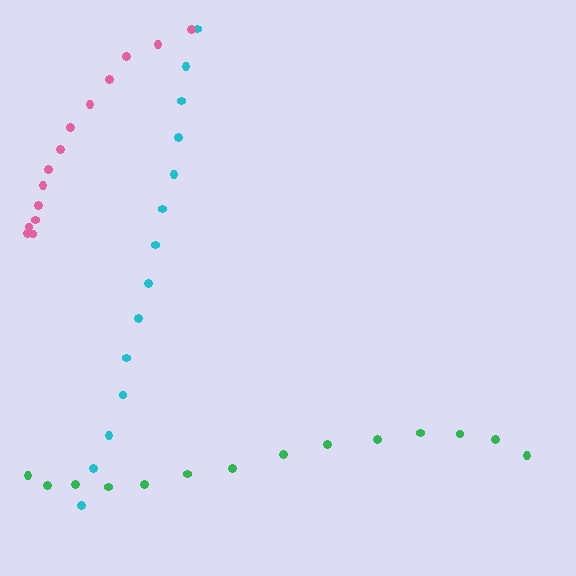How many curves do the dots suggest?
There are 3 distinct paths.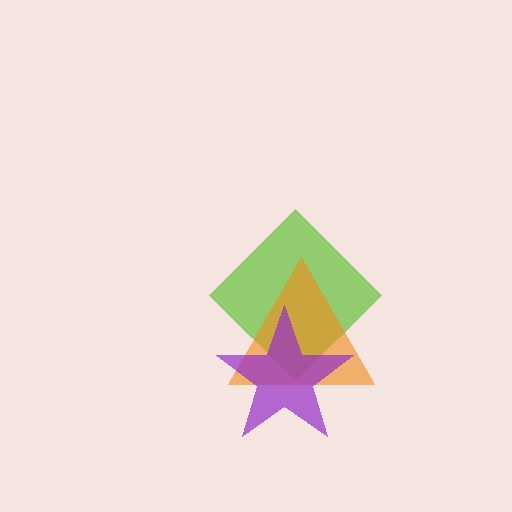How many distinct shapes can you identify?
There are 3 distinct shapes: a lime diamond, an orange triangle, a purple star.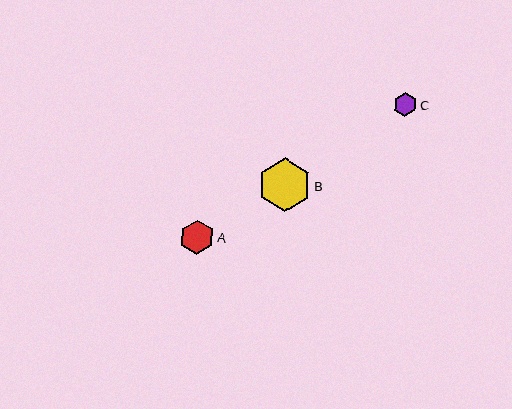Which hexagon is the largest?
Hexagon B is the largest with a size of approximately 53 pixels.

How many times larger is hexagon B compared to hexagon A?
Hexagon B is approximately 1.5 times the size of hexagon A.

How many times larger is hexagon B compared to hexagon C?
Hexagon B is approximately 2.3 times the size of hexagon C.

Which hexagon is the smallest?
Hexagon C is the smallest with a size of approximately 23 pixels.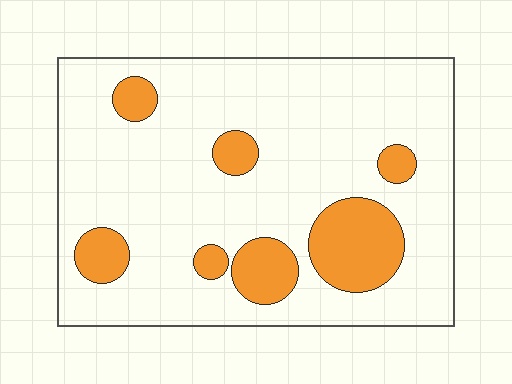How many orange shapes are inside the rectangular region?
7.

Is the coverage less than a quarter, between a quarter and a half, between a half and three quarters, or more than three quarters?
Less than a quarter.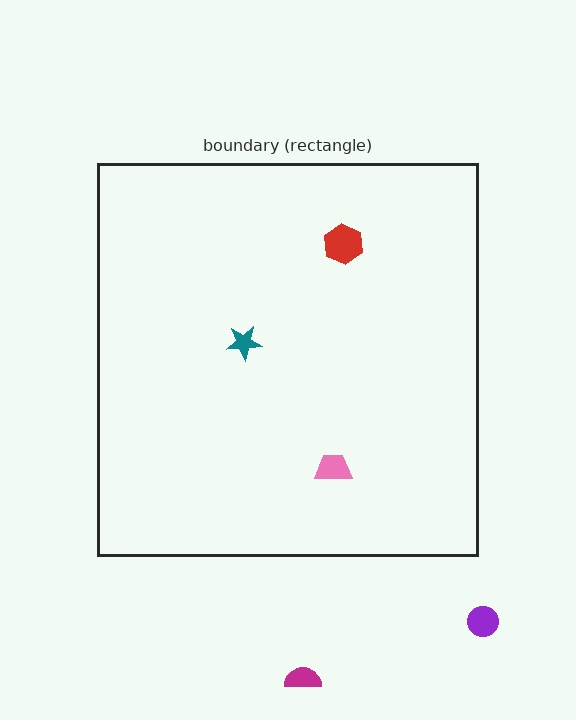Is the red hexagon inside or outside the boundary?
Inside.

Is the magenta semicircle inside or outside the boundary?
Outside.